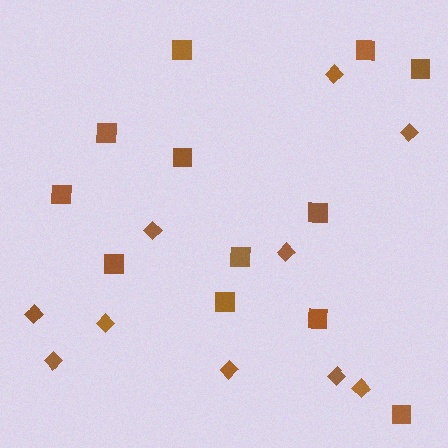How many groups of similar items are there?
There are 2 groups: one group of diamonds (10) and one group of squares (12).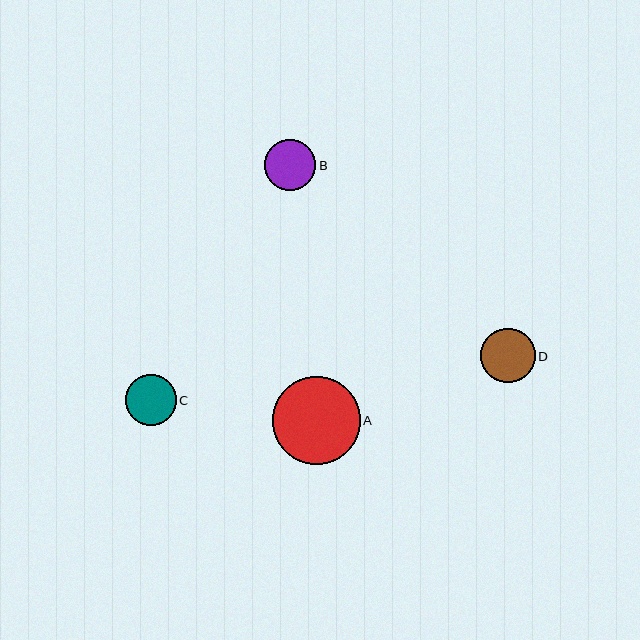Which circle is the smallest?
Circle C is the smallest with a size of approximately 51 pixels.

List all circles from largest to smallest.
From largest to smallest: A, D, B, C.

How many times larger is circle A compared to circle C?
Circle A is approximately 1.7 times the size of circle C.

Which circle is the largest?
Circle A is the largest with a size of approximately 88 pixels.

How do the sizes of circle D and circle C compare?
Circle D and circle C are approximately the same size.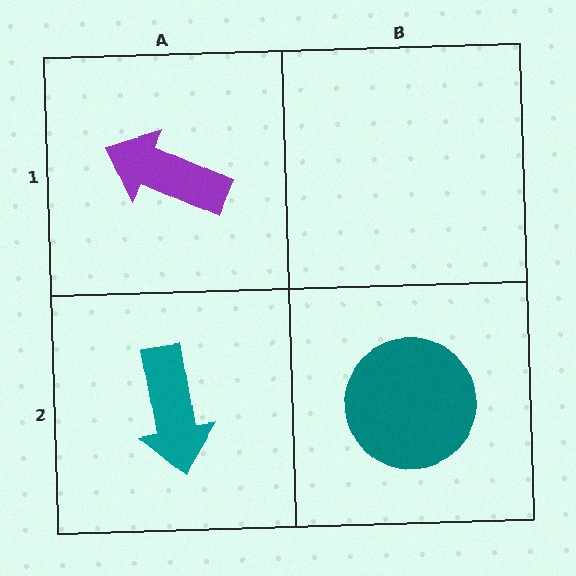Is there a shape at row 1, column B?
No, that cell is empty.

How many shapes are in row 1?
1 shape.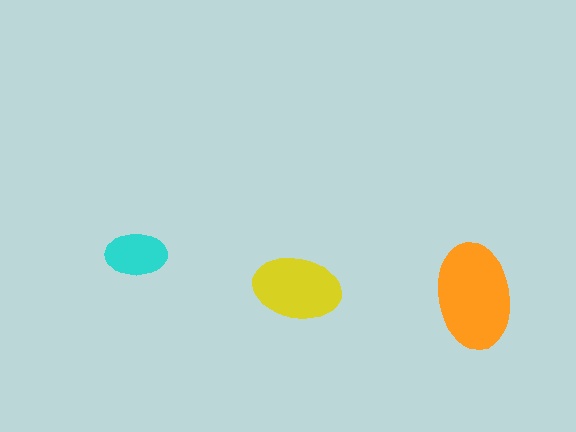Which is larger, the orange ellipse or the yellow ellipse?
The orange one.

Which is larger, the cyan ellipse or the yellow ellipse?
The yellow one.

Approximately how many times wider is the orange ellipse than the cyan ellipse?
About 1.5 times wider.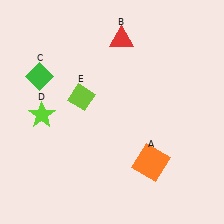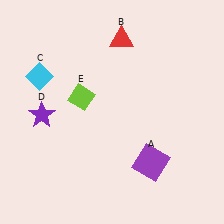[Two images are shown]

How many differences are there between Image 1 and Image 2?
There are 3 differences between the two images.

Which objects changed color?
A changed from orange to purple. C changed from green to cyan. D changed from lime to purple.